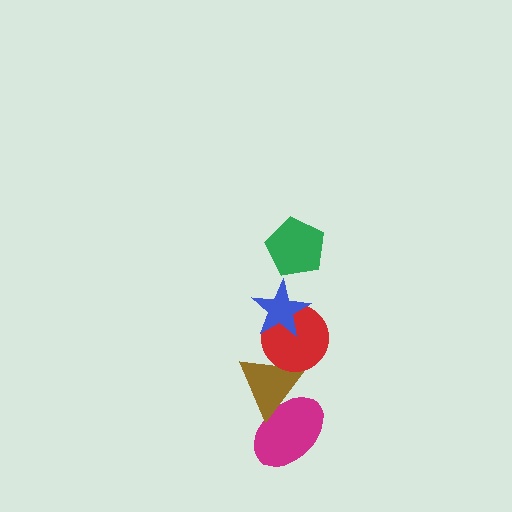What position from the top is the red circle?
The red circle is 3rd from the top.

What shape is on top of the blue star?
The green pentagon is on top of the blue star.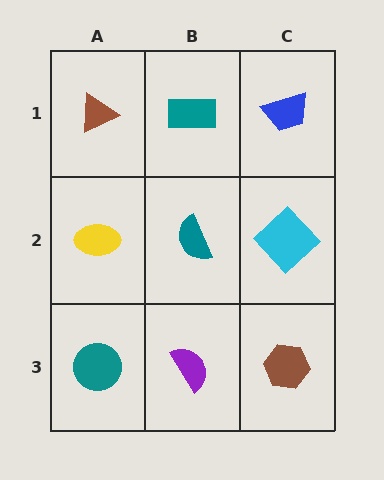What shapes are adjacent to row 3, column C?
A cyan diamond (row 2, column C), a purple semicircle (row 3, column B).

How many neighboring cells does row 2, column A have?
3.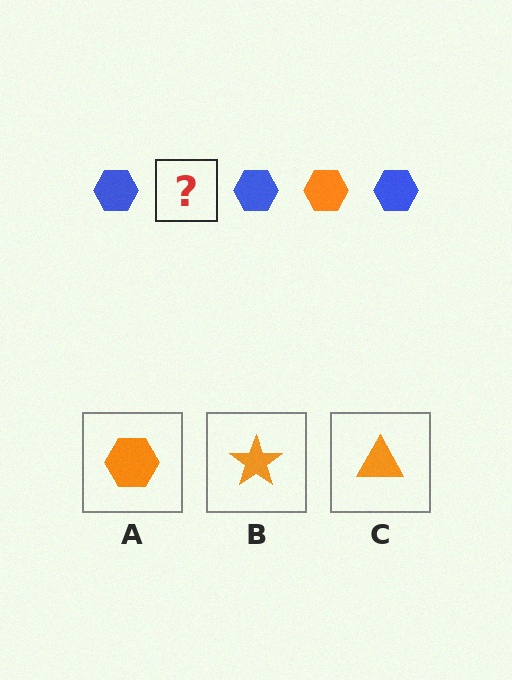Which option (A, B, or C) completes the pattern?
A.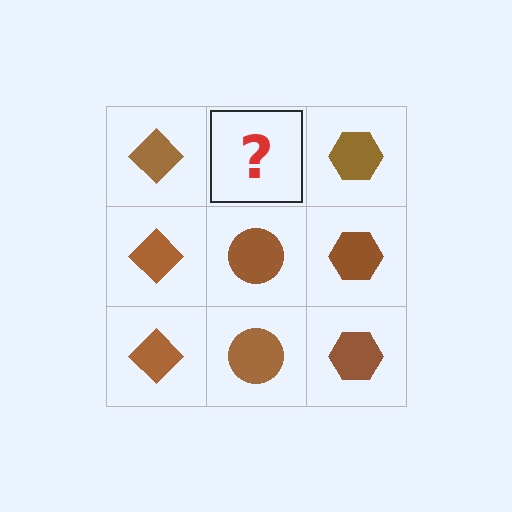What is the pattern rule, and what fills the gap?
The rule is that each column has a consistent shape. The gap should be filled with a brown circle.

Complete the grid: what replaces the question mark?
The question mark should be replaced with a brown circle.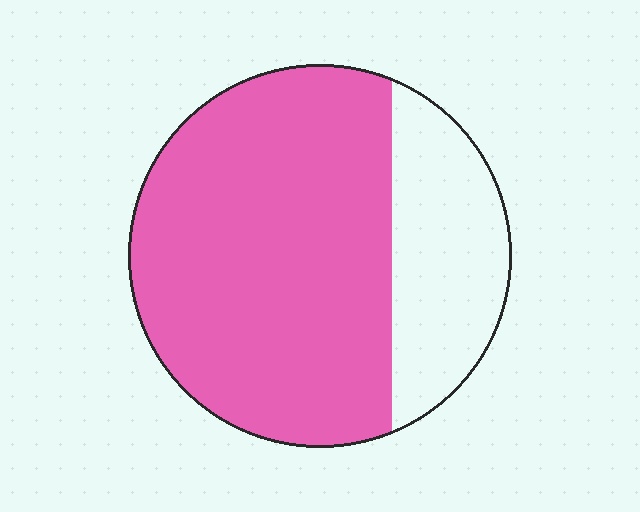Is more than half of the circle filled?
Yes.